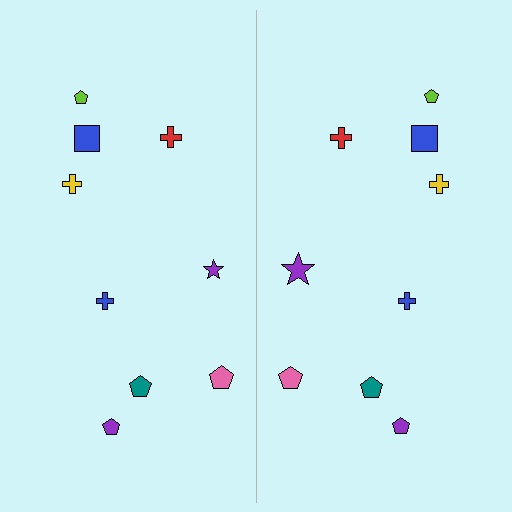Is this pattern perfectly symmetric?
No, the pattern is not perfectly symmetric. The purple star on the right side has a different size than its mirror counterpart.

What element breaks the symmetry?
The purple star on the right side has a different size than its mirror counterpart.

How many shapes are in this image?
There are 18 shapes in this image.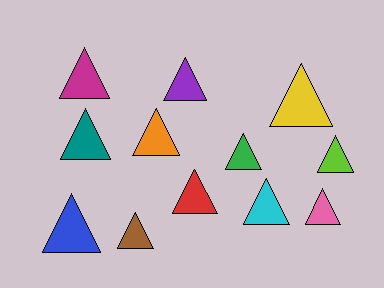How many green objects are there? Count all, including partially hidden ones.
There is 1 green object.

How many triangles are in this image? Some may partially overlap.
There are 12 triangles.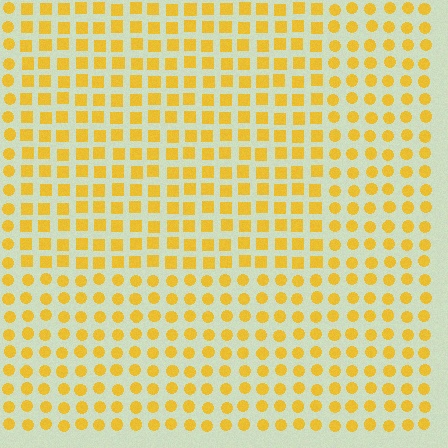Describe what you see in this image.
The image is filled with small yellow elements arranged in a uniform grid. A rectangle-shaped region contains squares, while the surrounding area contains circles. The boundary is defined purely by the change in element shape.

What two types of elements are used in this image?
The image uses squares inside the rectangle region and circles outside it.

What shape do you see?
I see a rectangle.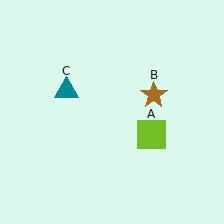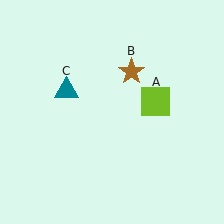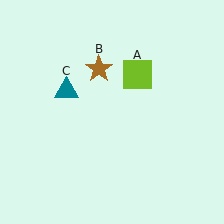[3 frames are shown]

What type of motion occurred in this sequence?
The lime square (object A), brown star (object B) rotated counterclockwise around the center of the scene.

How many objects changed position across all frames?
2 objects changed position: lime square (object A), brown star (object B).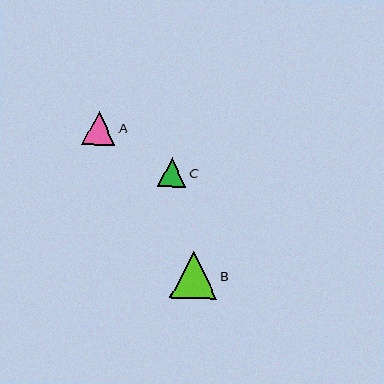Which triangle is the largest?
Triangle B is the largest with a size of approximately 47 pixels.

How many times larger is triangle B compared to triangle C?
Triangle B is approximately 1.7 times the size of triangle C.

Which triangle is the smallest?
Triangle C is the smallest with a size of approximately 28 pixels.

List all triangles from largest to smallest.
From largest to smallest: B, A, C.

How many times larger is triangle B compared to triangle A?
Triangle B is approximately 1.4 times the size of triangle A.